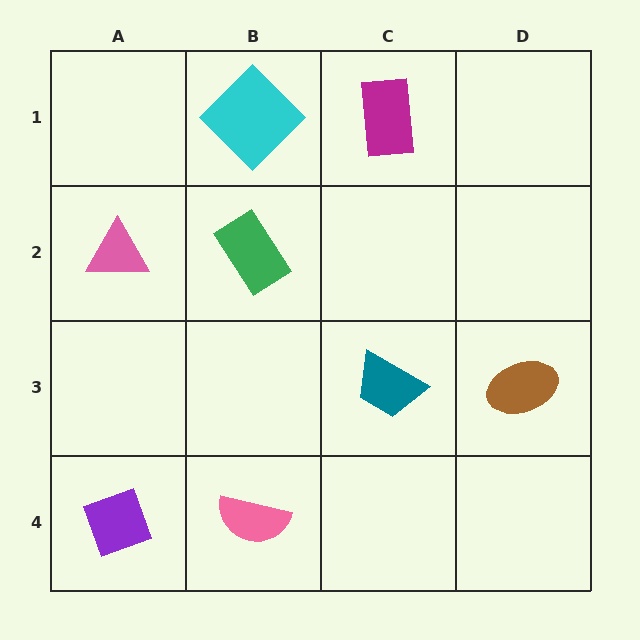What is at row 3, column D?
A brown ellipse.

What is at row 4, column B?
A pink semicircle.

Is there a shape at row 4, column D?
No, that cell is empty.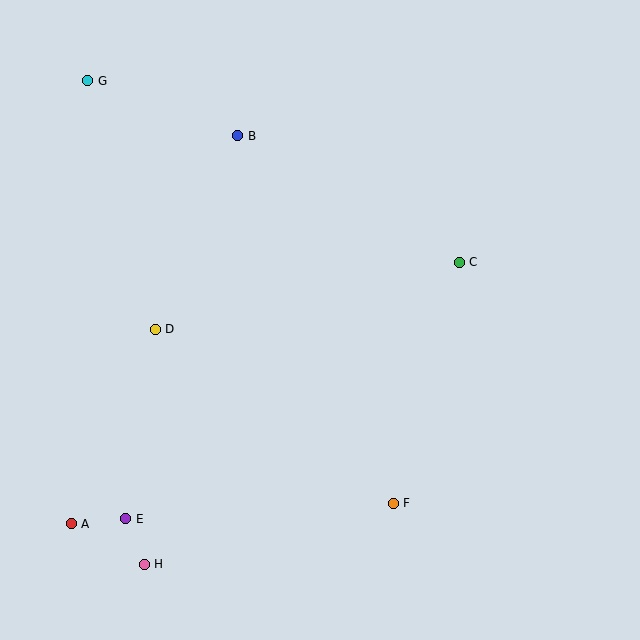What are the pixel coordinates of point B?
Point B is at (238, 136).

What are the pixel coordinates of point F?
Point F is at (393, 503).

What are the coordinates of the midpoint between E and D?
The midpoint between E and D is at (140, 424).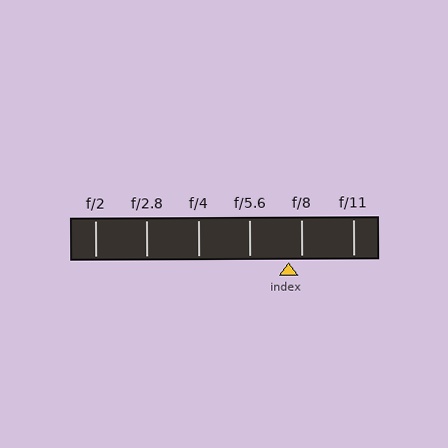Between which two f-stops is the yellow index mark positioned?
The index mark is between f/5.6 and f/8.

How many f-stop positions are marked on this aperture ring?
There are 6 f-stop positions marked.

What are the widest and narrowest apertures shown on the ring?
The widest aperture shown is f/2 and the narrowest is f/11.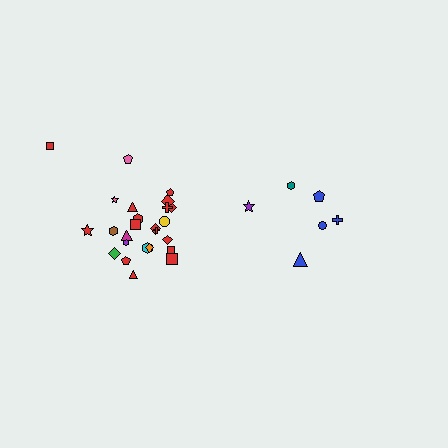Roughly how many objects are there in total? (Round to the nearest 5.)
Roughly 30 objects in total.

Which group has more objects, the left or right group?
The left group.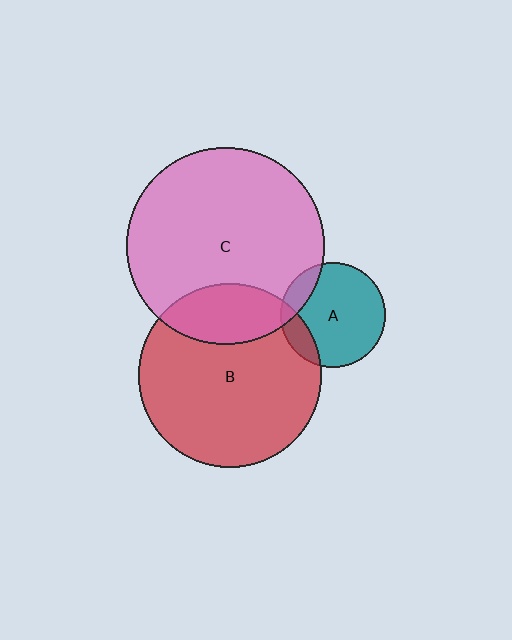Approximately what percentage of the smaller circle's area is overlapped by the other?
Approximately 15%.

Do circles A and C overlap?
Yes.